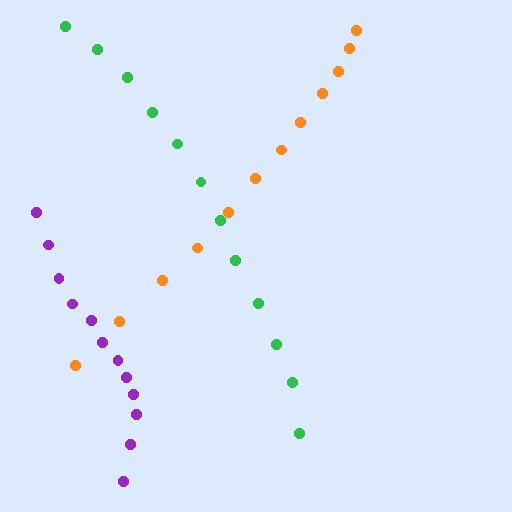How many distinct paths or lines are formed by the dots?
There are 3 distinct paths.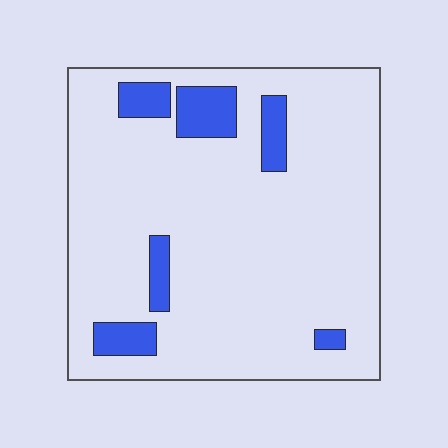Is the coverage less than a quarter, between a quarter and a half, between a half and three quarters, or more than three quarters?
Less than a quarter.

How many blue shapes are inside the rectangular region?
6.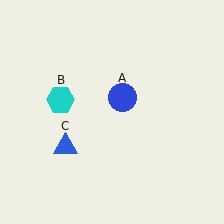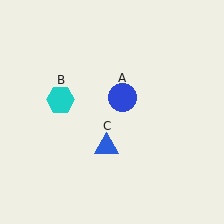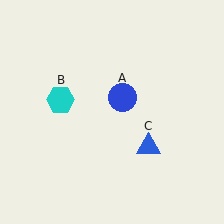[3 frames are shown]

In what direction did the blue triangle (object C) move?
The blue triangle (object C) moved right.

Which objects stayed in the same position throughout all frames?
Blue circle (object A) and cyan hexagon (object B) remained stationary.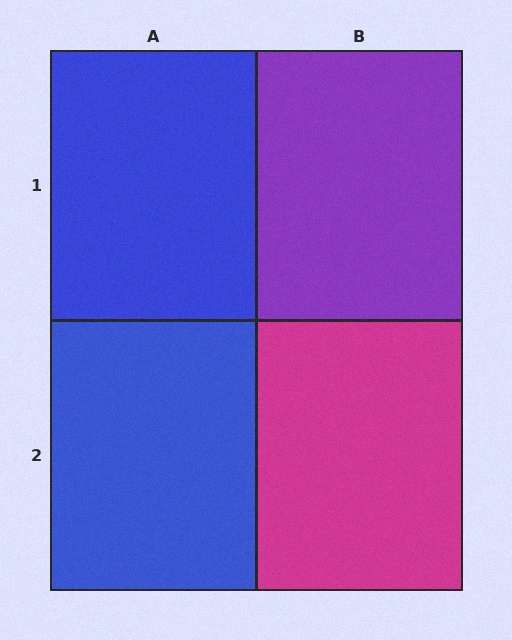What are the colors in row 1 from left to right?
Blue, purple.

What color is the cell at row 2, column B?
Magenta.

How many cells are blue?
2 cells are blue.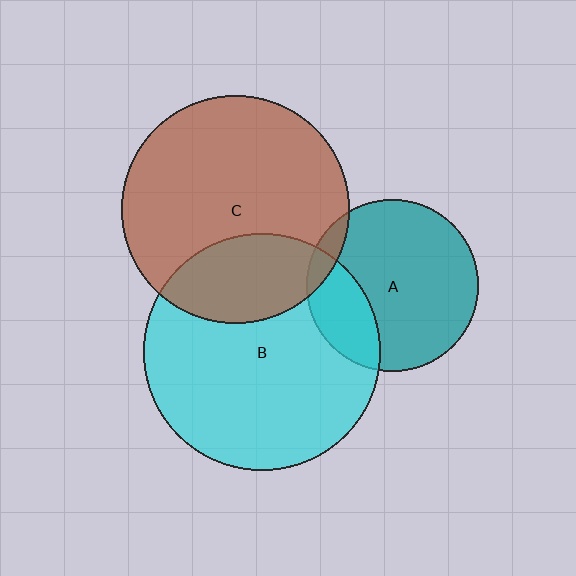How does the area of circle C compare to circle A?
Approximately 1.8 times.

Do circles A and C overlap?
Yes.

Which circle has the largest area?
Circle B (cyan).